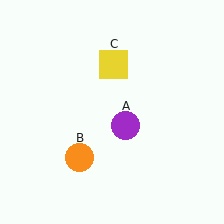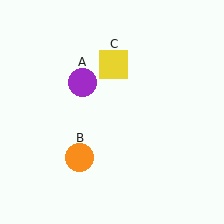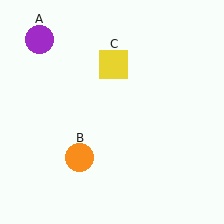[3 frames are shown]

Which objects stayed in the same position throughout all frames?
Orange circle (object B) and yellow square (object C) remained stationary.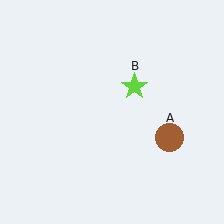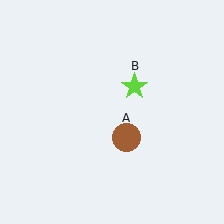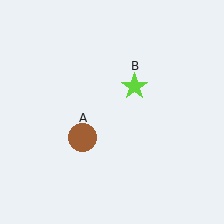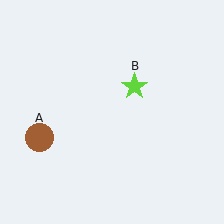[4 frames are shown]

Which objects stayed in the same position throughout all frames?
Lime star (object B) remained stationary.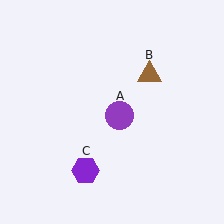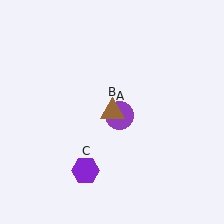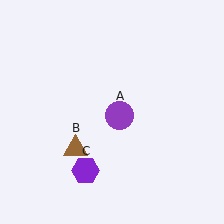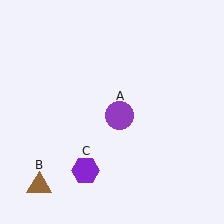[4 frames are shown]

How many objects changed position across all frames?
1 object changed position: brown triangle (object B).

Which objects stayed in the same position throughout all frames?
Purple circle (object A) and purple hexagon (object C) remained stationary.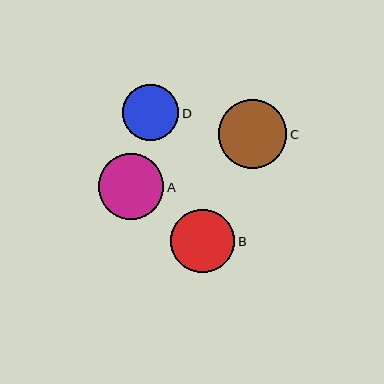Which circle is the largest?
Circle C is the largest with a size of approximately 69 pixels.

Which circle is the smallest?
Circle D is the smallest with a size of approximately 56 pixels.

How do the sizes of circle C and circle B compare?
Circle C and circle B are approximately the same size.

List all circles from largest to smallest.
From largest to smallest: C, A, B, D.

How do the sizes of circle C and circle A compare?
Circle C and circle A are approximately the same size.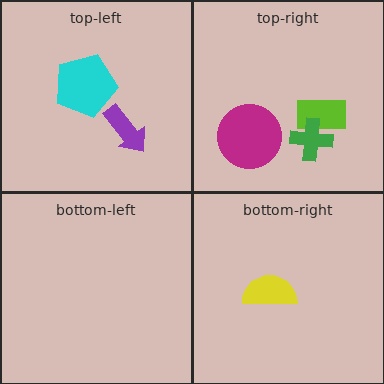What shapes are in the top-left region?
The cyan pentagon, the purple arrow.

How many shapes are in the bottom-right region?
1.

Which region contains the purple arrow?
The top-left region.